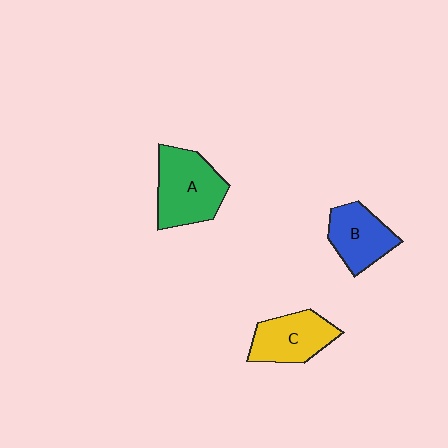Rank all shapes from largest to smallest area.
From largest to smallest: A (green), C (yellow), B (blue).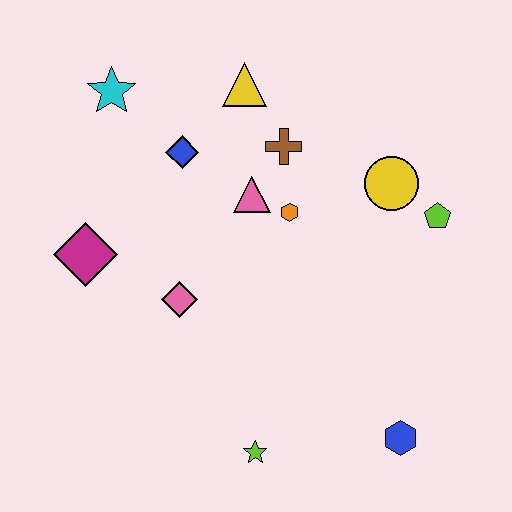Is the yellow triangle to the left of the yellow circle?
Yes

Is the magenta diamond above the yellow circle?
No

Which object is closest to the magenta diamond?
The pink diamond is closest to the magenta diamond.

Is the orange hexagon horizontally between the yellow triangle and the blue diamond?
No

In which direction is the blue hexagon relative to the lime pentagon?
The blue hexagon is below the lime pentagon.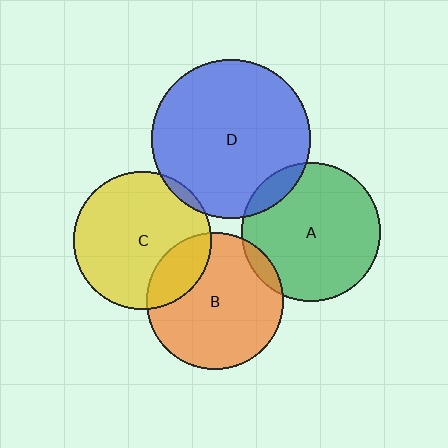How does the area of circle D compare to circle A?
Approximately 1.3 times.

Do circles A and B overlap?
Yes.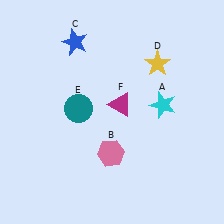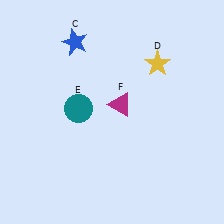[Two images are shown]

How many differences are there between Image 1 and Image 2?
There are 2 differences between the two images.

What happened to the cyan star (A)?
The cyan star (A) was removed in Image 2. It was in the top-right area of Image 1.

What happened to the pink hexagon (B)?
The pink hexagon (B) was removed in Image 2. It was in the bottom-left area of Image 1.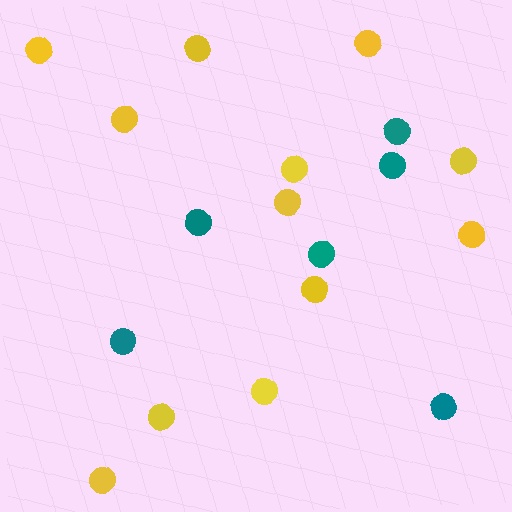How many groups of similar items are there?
There are 2 groups: one group of teal circles (6) and one group of yellow circles (12).